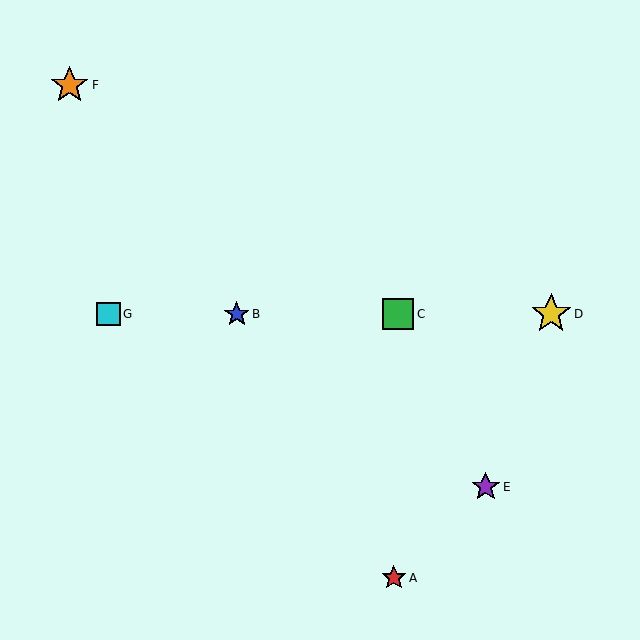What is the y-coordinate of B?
Object B is at y≈314.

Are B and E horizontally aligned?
No, B is at y≈314 and E is at y≈487.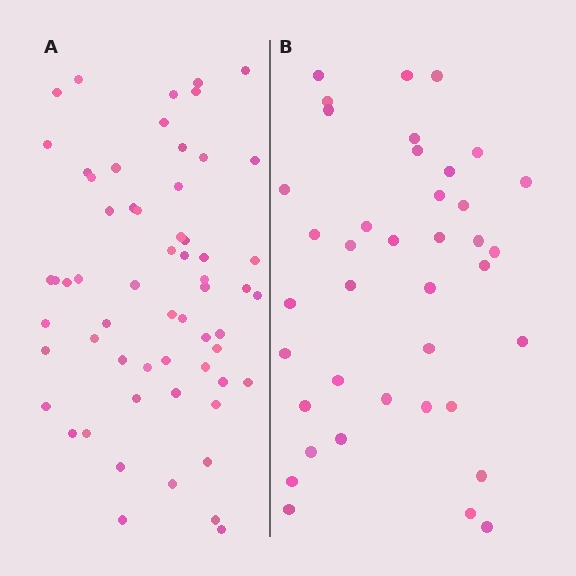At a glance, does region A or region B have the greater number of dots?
Region A (the left region) has more dots.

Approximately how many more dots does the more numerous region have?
Region A has approximately 20 more dots than region B.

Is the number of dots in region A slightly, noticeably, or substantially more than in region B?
Region A has substantially more. The ratio is roughly 1.5 to 1.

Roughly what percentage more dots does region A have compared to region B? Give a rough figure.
About 55% more.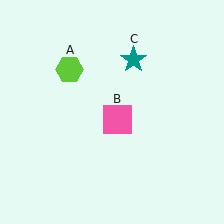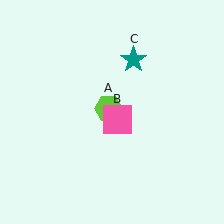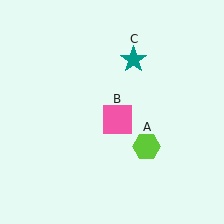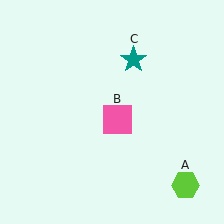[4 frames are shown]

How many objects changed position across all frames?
1 object changed position: lime hexagon (object A).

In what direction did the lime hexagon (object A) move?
The lime hexagon (object A) moved down and to the right.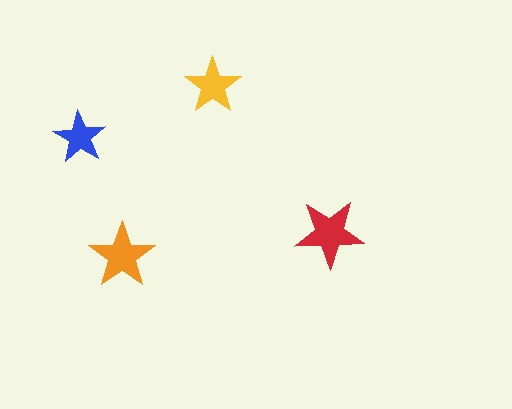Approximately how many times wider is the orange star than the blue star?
About 1.5 times wider.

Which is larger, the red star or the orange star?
The red one.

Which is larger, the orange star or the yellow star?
The orange one.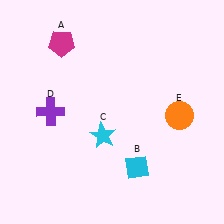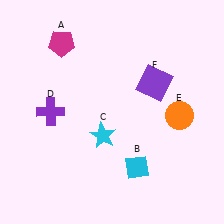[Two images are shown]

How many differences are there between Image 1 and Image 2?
There is 1 difference between the two images.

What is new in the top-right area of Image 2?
A purple square (F) was added in the top-right area of Image 2.